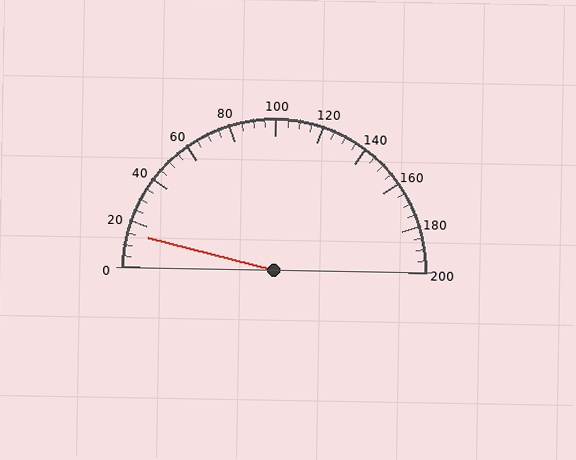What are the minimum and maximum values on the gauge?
The gauge ranges from 0 to 200.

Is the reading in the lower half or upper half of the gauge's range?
The reading is in the lower half of the range (0 to 200).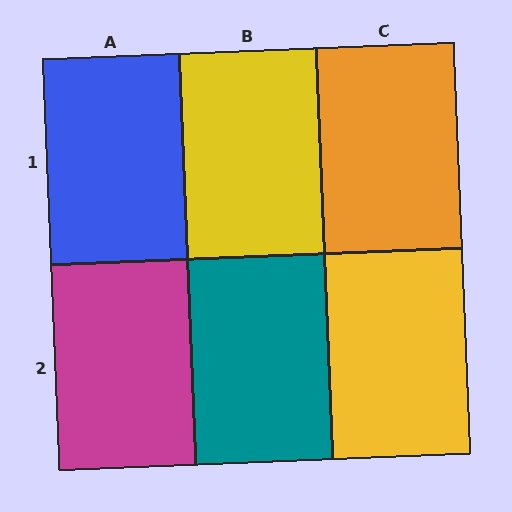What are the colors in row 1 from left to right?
Blue, yellow, orange.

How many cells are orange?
1 cell is orange.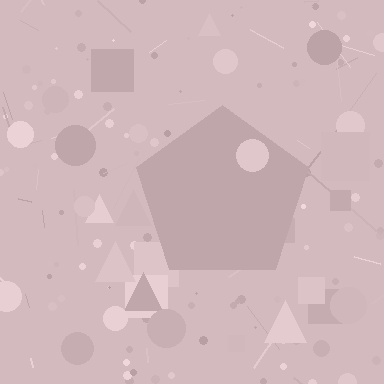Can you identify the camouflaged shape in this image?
The camouflaged shape is a pentagon.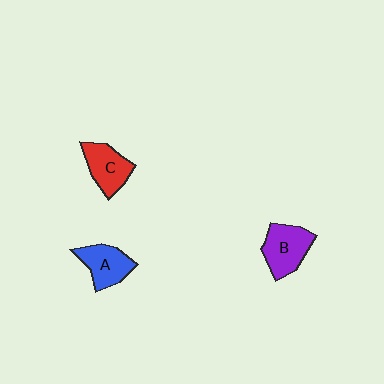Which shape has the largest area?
Shape B (purple).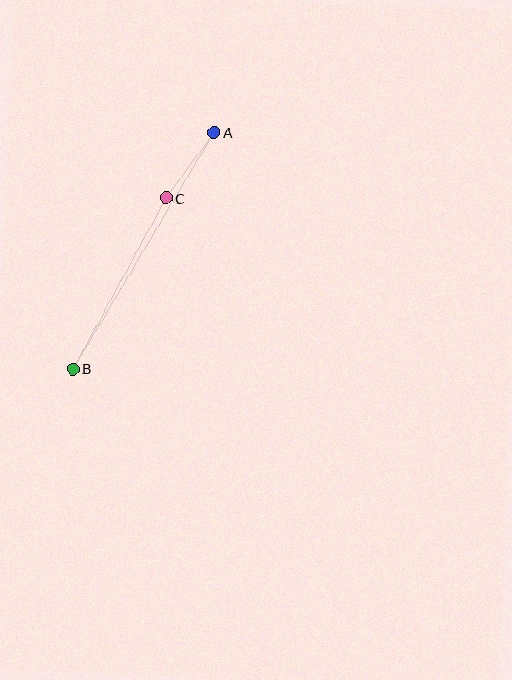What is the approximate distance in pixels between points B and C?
The distance between B and C is approximately 194 pixels.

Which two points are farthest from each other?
Points A and B are farthest from each other.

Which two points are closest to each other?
Points A and C are closest to each other.